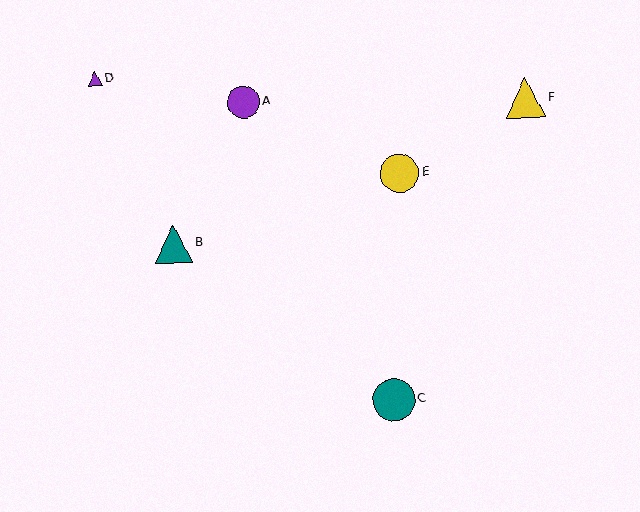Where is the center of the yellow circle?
The center of the yellow circle is at (400, 173).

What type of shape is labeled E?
Shape E is a yellow circle.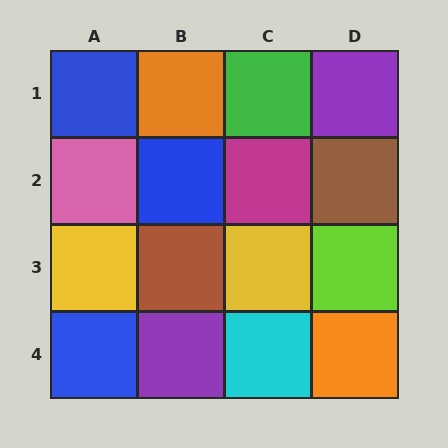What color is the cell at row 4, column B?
Purple.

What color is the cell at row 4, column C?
Cyan.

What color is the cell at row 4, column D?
Orange.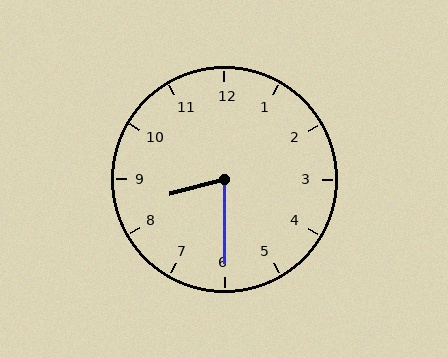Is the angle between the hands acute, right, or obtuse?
It is acute.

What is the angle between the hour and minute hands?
Approximately 75 degrees.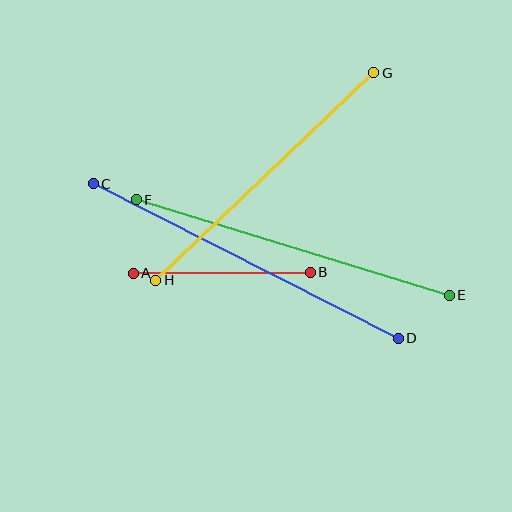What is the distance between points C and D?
The distance is approximately 342 pixels.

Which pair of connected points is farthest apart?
Points C and D are farthest apart.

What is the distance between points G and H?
The distance is approximately 301 pixels.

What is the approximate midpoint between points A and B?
The midpoint is at approximately (222, 273) pixels.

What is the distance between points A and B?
The distance is approximately 177 pixels.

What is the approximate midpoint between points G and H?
The midpoint is at approximately (265, 176) pixels.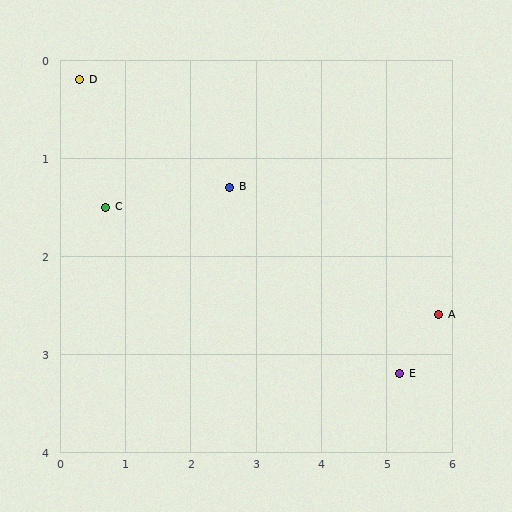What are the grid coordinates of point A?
Point A is at approximately (5.8, 2.6).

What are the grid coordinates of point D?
Point D is at approximately (0.3, 0.2).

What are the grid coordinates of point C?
Point C is at approximately (0.7, 1.5).